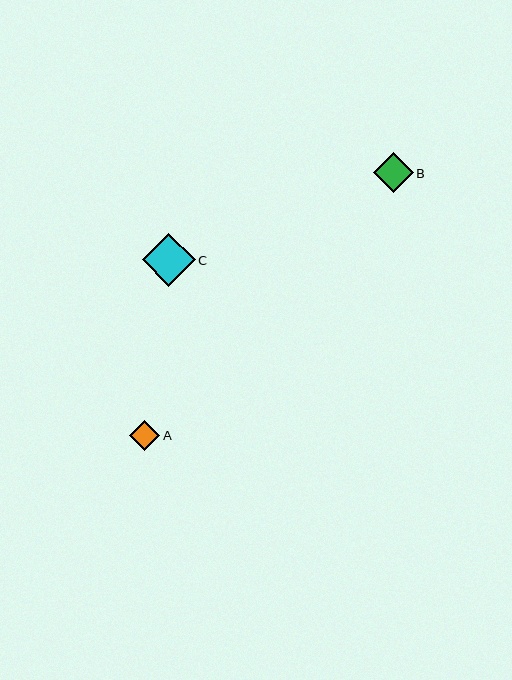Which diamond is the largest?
Diamond C is the largest with a size of approximately 53 pixels.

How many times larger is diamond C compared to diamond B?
Diamond C is approximately 1.3 times the size of diamond B.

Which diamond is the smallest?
Diamond A is the smallest with a size of approximately 31 pixels.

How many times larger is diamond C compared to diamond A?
Diamond C is approximately 1.7 times the size of diamond A.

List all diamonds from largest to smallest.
From largest to smallest: C, B, A.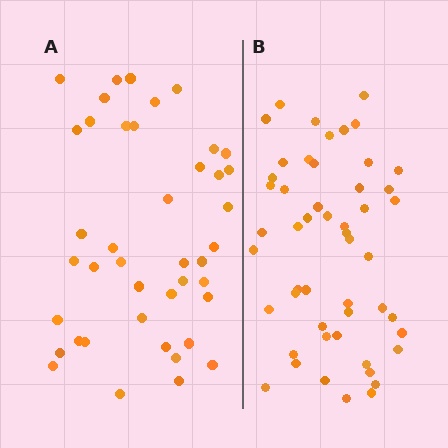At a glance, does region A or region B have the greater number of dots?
Region B (the right region) has more dots.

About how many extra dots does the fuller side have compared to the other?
Region B has roughly 8 or so more dots than region A.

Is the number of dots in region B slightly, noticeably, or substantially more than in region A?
Region B has only slightly more — the two regions are fairly close. The ratio is roughly 1.2 to 1.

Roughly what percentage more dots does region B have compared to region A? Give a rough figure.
About 20% more.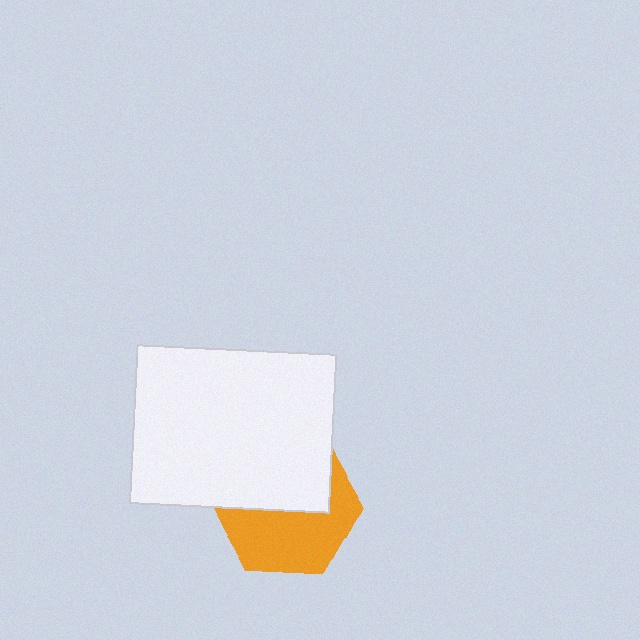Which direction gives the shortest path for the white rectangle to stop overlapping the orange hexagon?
Moving up gives the shortest separation.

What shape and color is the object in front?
The object in front is a white rectangle.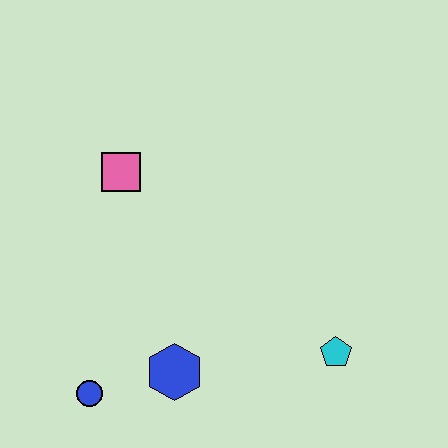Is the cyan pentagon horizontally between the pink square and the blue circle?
No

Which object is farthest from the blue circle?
The cyan pentagon is farthest from the blue circle.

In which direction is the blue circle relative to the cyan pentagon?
The blue circle is to the left of the cyan pentagon.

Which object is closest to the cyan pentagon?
The blue hexagon is closest to the cyan pentagon.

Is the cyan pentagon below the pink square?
Yes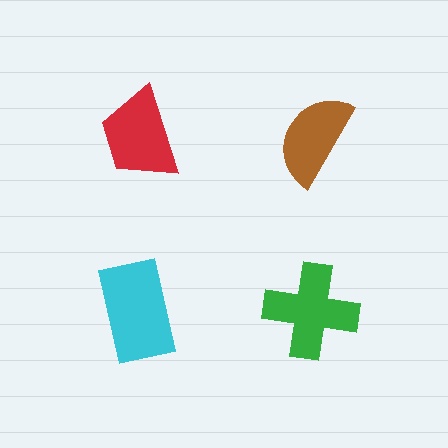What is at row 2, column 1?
A cyan rectangle.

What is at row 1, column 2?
A brown semicircle.